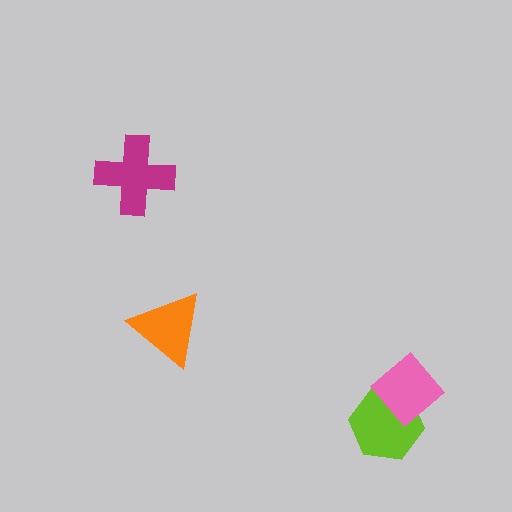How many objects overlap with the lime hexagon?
1 object overlaps with the lime hexagon.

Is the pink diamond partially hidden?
No, no other shape covers it.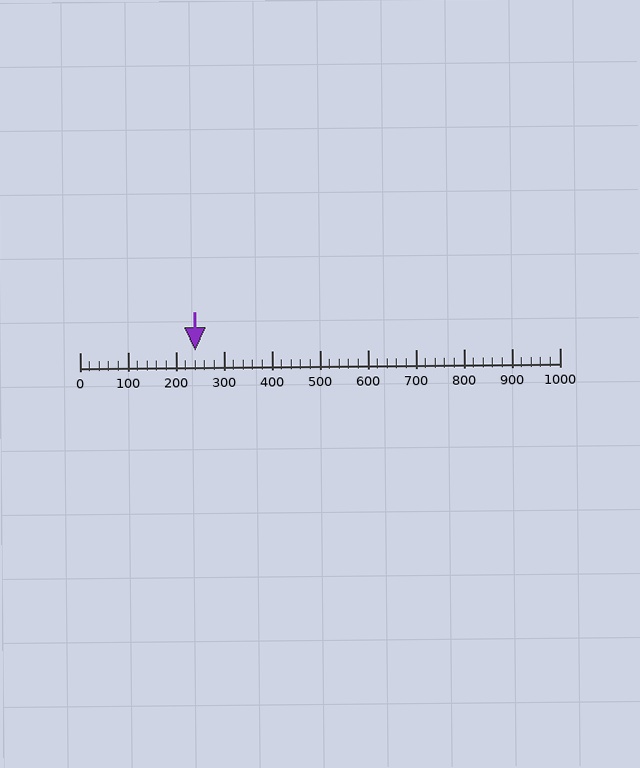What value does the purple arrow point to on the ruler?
The purple arrow points to approximately 240.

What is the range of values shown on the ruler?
The ruler shows values from 0 to 1000.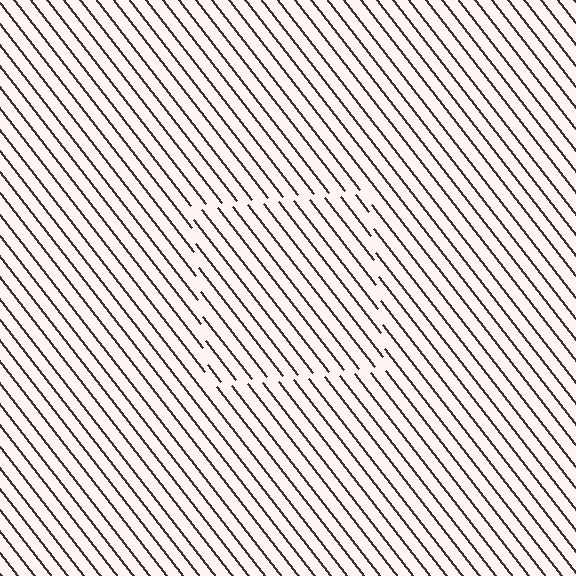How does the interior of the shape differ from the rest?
The interior of the shape contains the same grating, shifted by half a period — the contour is defined by the phase discontinuity where line-ends from the inner and outer gratings abut.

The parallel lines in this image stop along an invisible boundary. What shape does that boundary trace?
An illusory square. The interior of the shape contains the same grating, shifted by half a period — the contour is defined by the phase discontinuity where line-ends from the inner and outer gratings abut.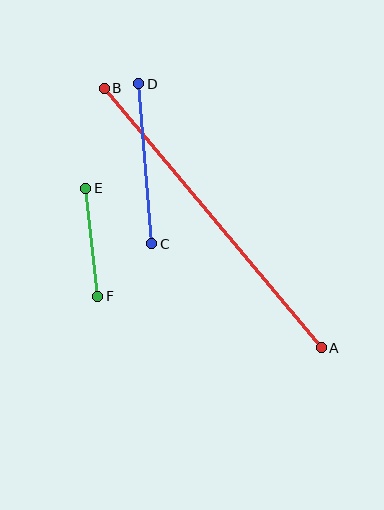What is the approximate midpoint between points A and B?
The midpoint is at approximately (213, 218) pixels.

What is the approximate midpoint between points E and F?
The midpoint is at approximately (92, 242) pixels.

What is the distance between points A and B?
The distance is approximately 338 pixels.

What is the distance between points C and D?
The distance is approximately 161 pixels.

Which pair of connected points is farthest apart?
Points A and B are farthest apart.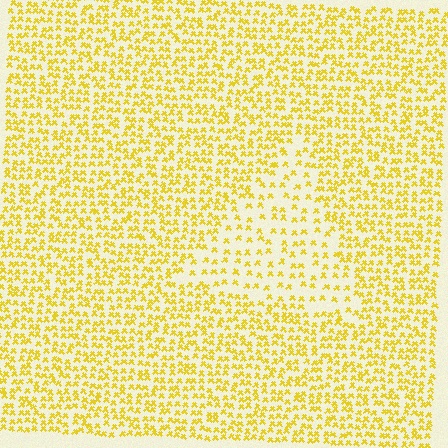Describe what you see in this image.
The image contains small yellow elements arranged at two different densities. A triangle-shaped region is visible where the elements are less densely packed than the surrounding area.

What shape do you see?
I see a triangle.